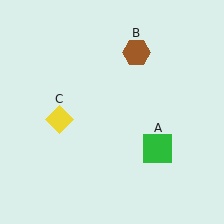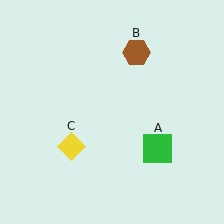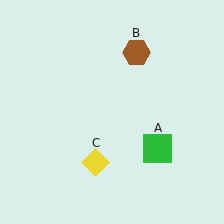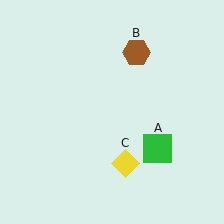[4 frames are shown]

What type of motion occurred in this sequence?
The yellow diamond (object C) rotated counterclockwise around the center of the scene.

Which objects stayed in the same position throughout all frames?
Green square (object A) and brown hexagon (object B) remained stationary.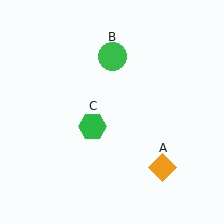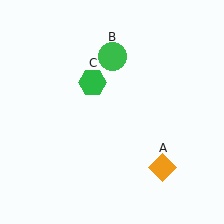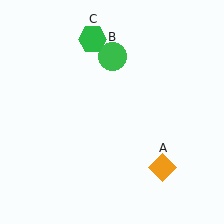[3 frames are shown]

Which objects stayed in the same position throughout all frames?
Orange diamond (object A) and green circle (object B) remained stationary.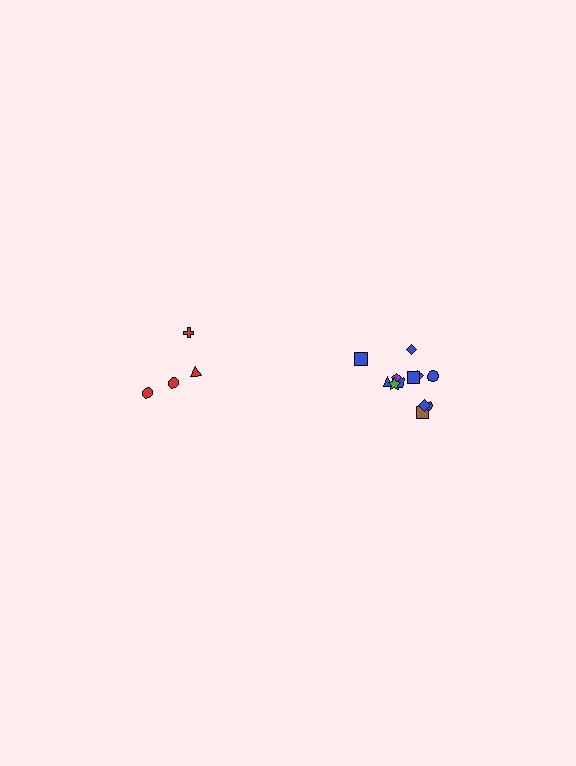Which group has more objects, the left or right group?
The right group.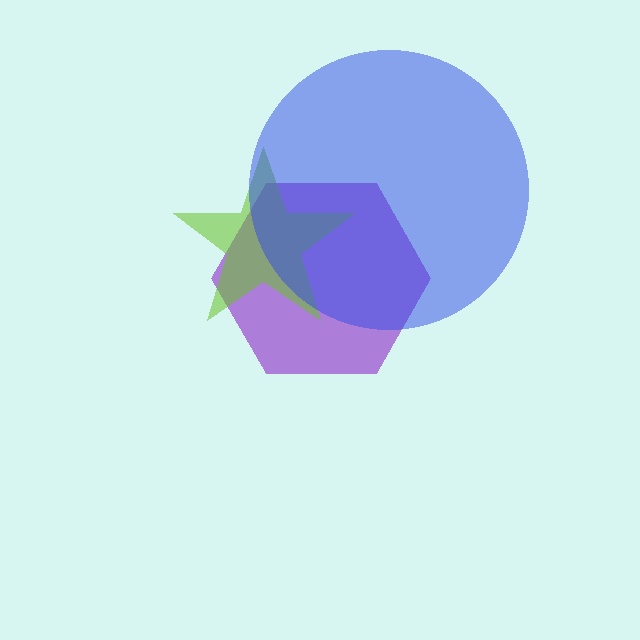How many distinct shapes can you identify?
There are 3 distinct shapes: a purple hexagon, a lime star, a blue circle.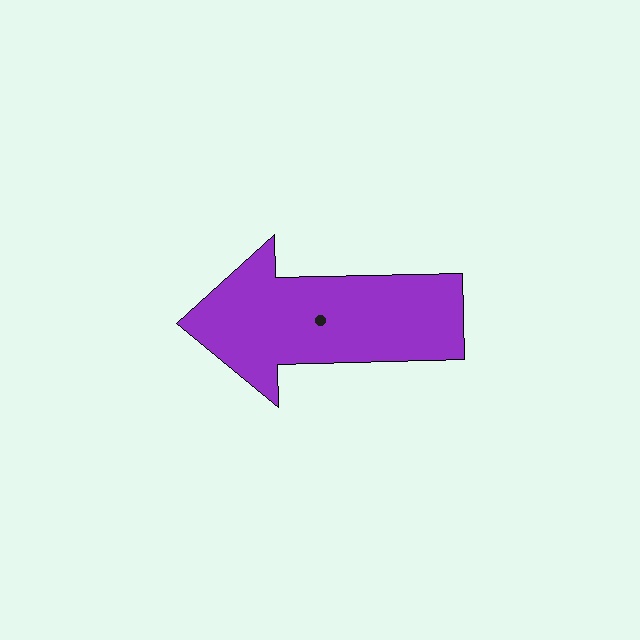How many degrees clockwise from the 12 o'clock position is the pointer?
Approximately 269 degrees.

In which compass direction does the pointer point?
West.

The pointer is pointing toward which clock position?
Roughly 9 o'clock.